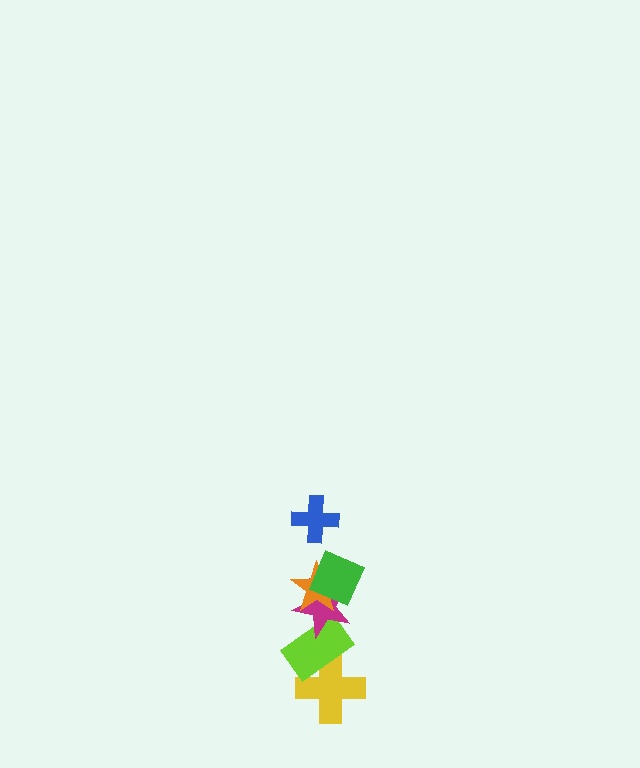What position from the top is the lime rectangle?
The lime rectangle is 5th from the top.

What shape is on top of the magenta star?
The orange star is on top of the magenta star.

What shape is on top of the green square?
The blue cross is on top of the green square.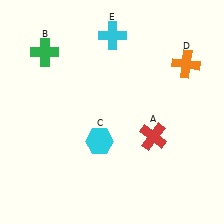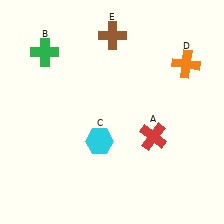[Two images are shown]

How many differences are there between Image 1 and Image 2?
There is 1 difference between the two images.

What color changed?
The cross (E) changed from cyan in Image 1 to brown in Image 2.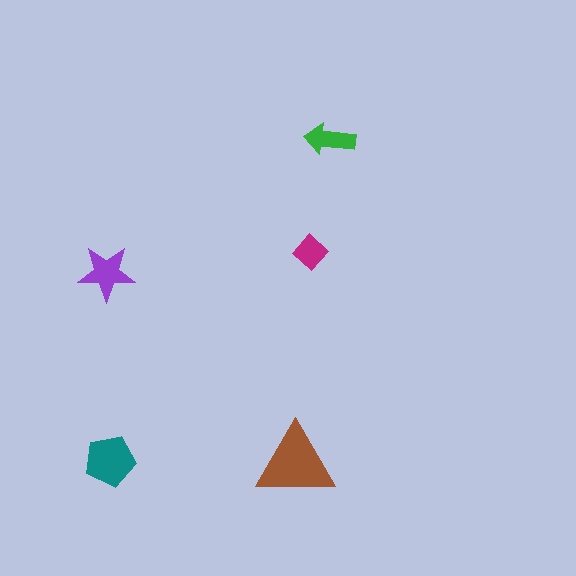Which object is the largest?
The brown triangle.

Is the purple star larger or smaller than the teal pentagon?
Smaller.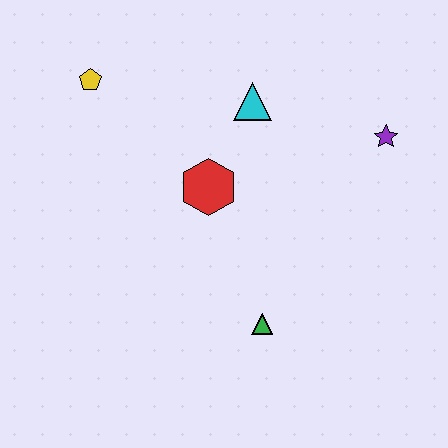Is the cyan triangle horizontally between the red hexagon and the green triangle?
Yes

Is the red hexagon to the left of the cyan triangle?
Yes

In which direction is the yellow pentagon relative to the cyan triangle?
The yellow pentagon is to the left of the cyan triangle.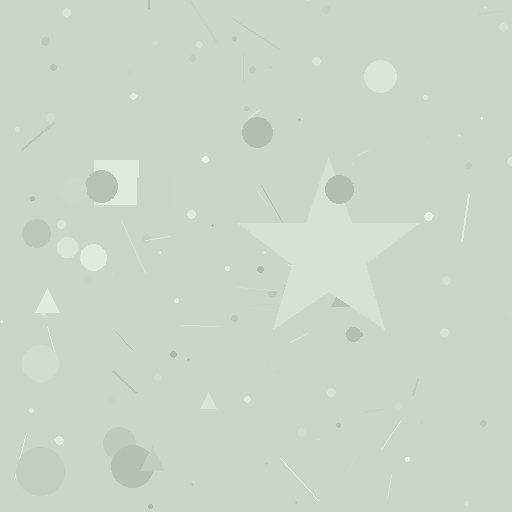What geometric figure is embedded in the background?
A star is embedded in the background.